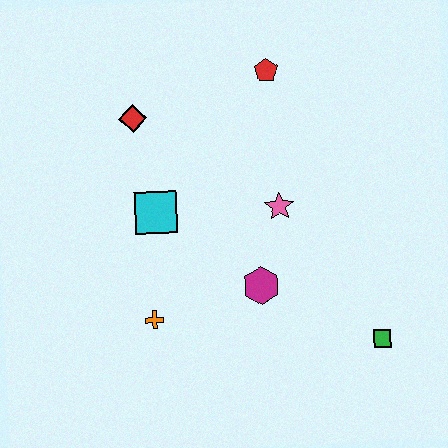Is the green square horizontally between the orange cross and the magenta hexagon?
No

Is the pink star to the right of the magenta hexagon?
Yes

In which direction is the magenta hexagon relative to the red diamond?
The magenta hexagon is below the red diamond.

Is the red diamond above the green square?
Yes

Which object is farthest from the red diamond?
The green square is farthest from the red diamond.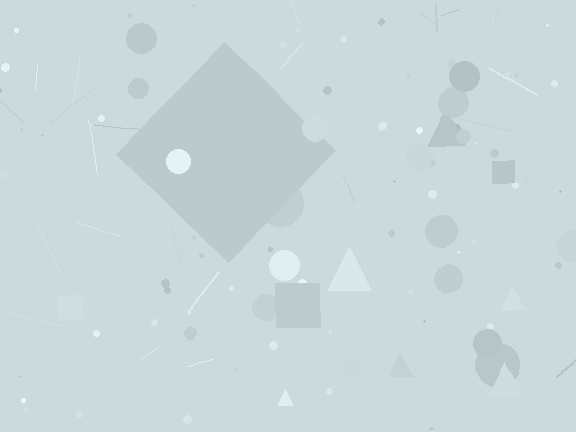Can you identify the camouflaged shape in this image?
The camouflaged shape is a diamond.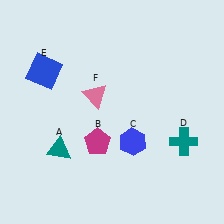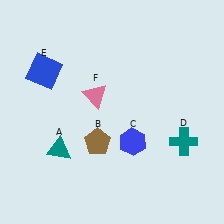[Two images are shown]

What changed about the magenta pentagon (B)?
In Image 1, B is magenta. In Image 2, it changed to brown.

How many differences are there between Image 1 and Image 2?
There is 1 difference between the two images.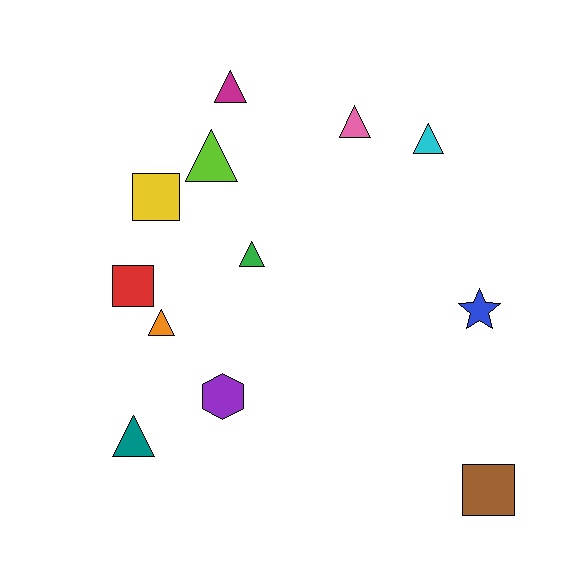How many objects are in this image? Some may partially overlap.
There are 12 objects.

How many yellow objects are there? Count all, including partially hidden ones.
There is 1 yellow object.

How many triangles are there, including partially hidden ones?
There are 7 triangles.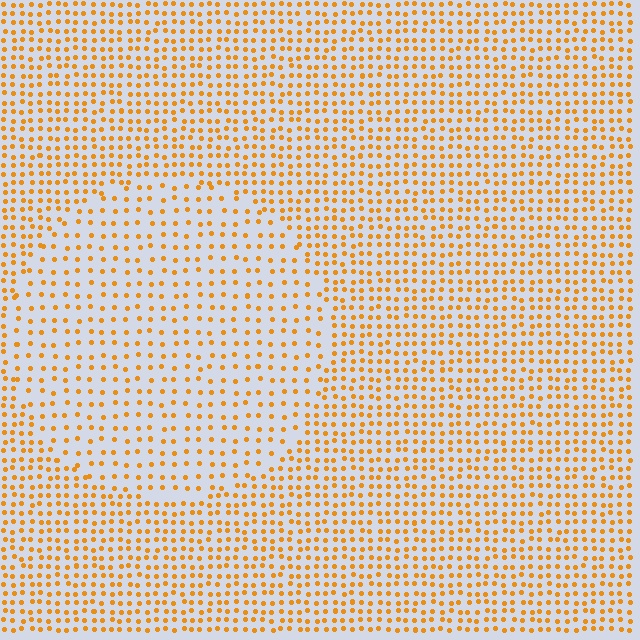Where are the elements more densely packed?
The elements are more densely packed outside the circle boundary.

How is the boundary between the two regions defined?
The boundary is defined by a change in element density (approximately 1.8x ratio). All elements are the same color, size, and shape.